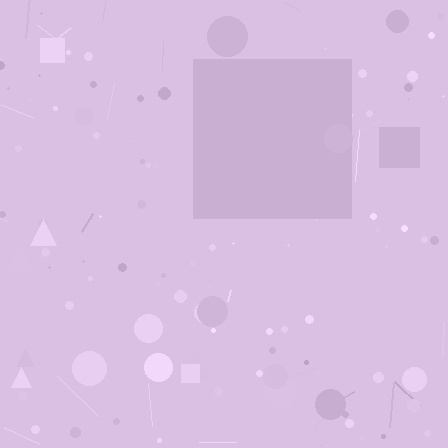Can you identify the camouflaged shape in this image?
The camouflaged shape is a square.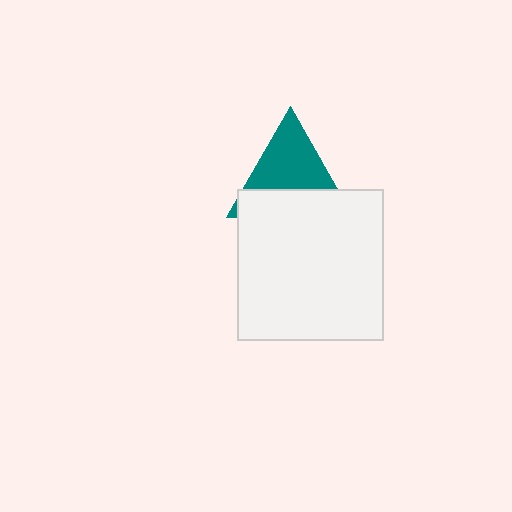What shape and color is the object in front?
The object in front is a white rectangle.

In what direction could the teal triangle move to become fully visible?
The teal triangle could move up. That would shift it out from behind the white rectangle entirely.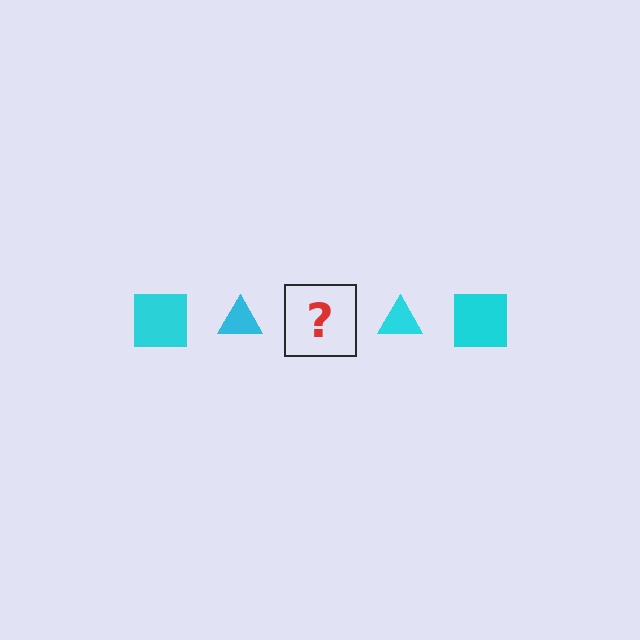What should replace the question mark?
The question mark should be replaced with a cyan square.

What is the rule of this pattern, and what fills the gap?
The rule is that the pattern cycles through square, triangle shapes in cyan. The gap should be filled with a cyan square.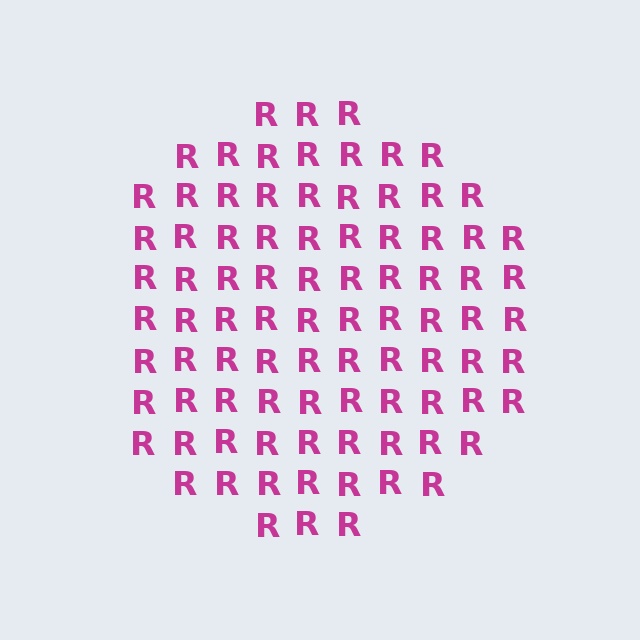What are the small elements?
The small elements are letter R's.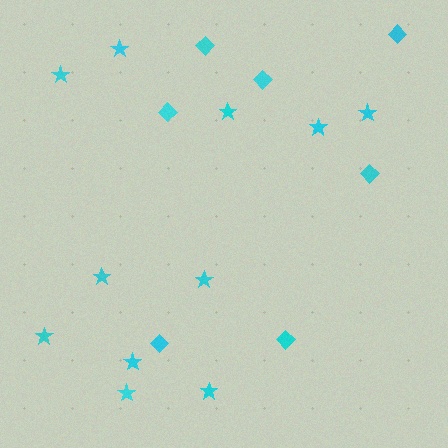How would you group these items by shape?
There are 2 groups: one group of stars (11) and one group of diamonds (7).